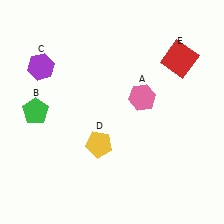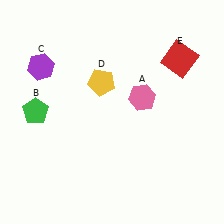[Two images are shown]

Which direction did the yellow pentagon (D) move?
The yellow pentagon (D) moved up.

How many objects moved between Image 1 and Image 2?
1 object moved between the two images.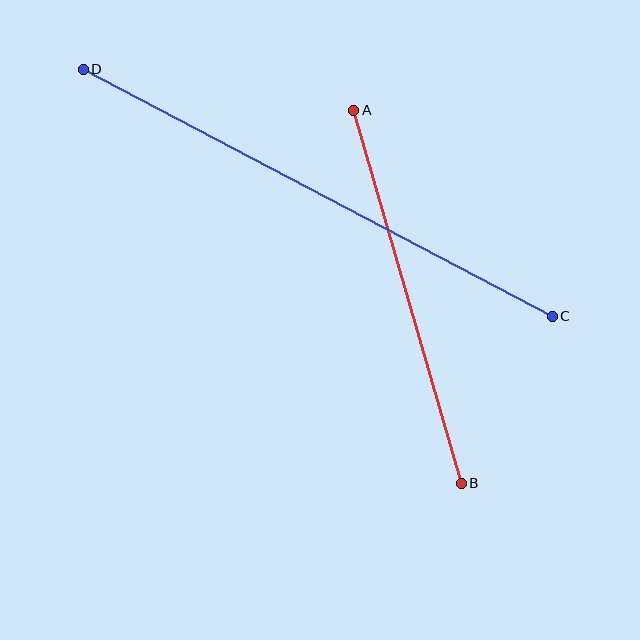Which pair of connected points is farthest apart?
Points C and D are farthest apart.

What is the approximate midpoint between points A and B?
The midpoint is at approximately (408, 297) pixels.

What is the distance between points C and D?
The distance is approximately 530 pixels.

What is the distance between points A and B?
The distance is approximately 388 pixels.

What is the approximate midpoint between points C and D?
The midpoint is at approximately (318, 193) pixels.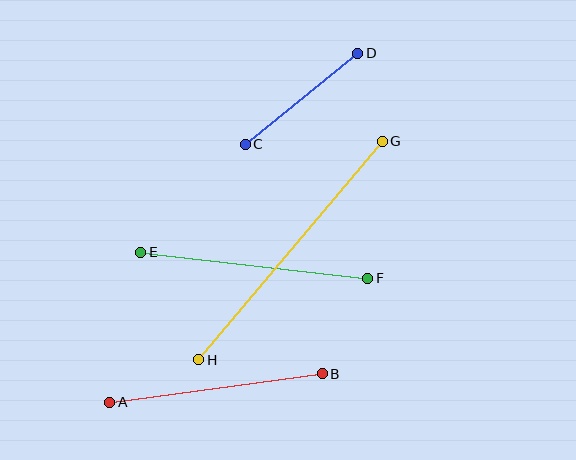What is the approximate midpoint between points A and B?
The midpoint is at approximately (216, 388) pixels.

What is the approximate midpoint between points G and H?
The midpoint is at approximately (290, 250) pixels.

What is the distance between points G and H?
The distance is approximately 285 pixels.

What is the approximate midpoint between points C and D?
The midpoint is at approximately (302, 99) pixels.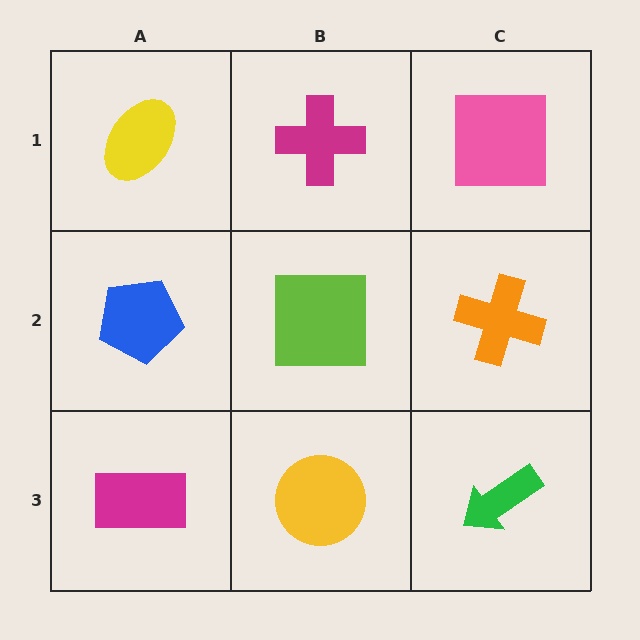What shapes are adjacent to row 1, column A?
A blue pentagon (row 2, column A), a magenta cross (row 1, column B).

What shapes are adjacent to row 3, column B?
A lime square (row 2, column B), a magenta rectangle (row 3, column A), a green arrow (row 3, column C).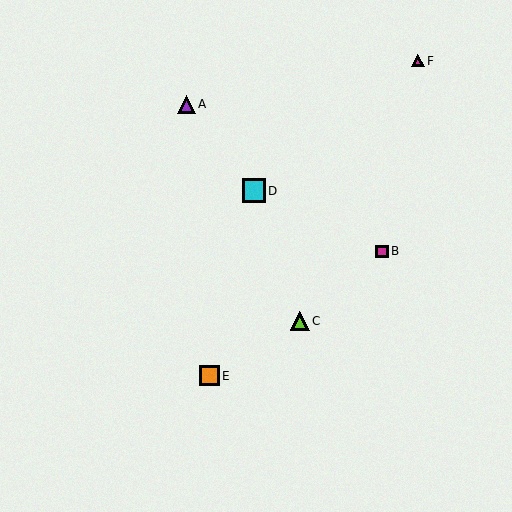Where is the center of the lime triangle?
The center of the lime triangle is at (300, 321).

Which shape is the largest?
The cyan square (labeled D) is the largest.